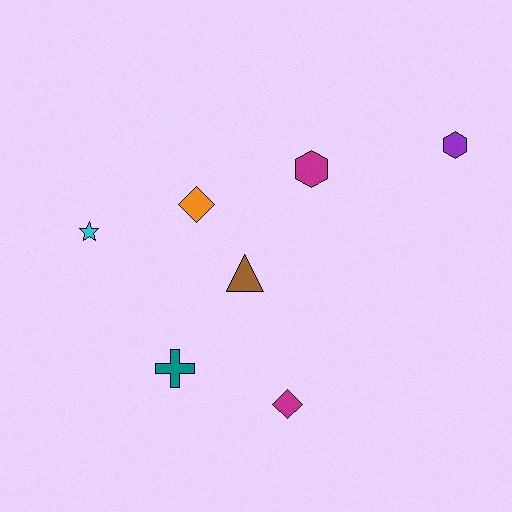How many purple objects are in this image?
There is 1 purple object.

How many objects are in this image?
There are 7 objects.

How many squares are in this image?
There are no squares.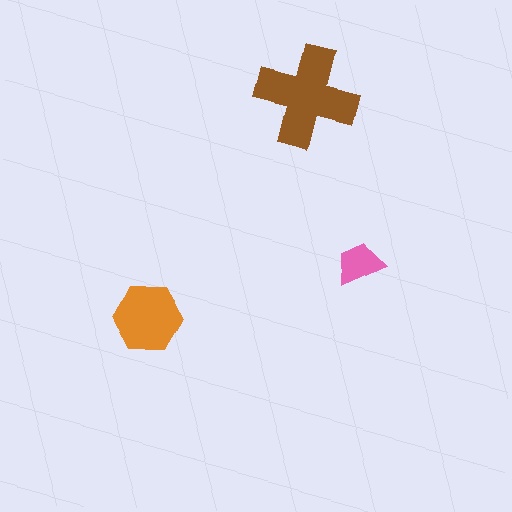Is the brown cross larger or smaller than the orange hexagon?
Larger.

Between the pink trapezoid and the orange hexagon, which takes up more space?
The orange hexagon.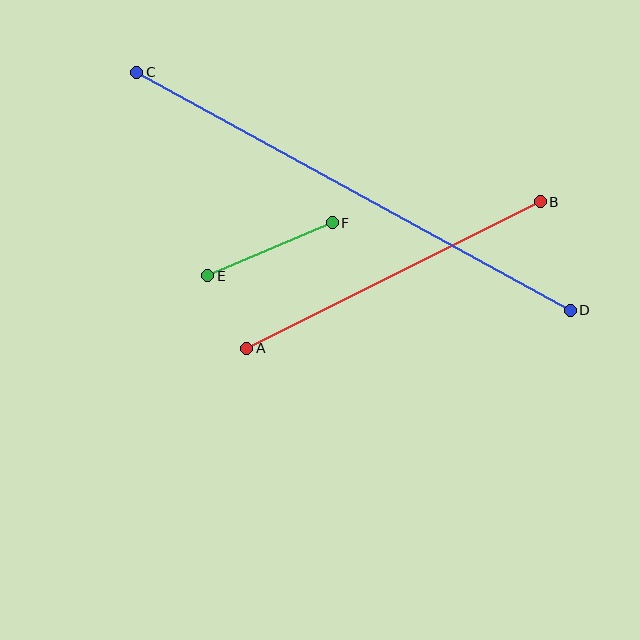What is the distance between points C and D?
The distance is approximately 494 pixels.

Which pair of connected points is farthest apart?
Points C and D are farthest apart.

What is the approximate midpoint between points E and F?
The midpoint is at approximately (270, 249) pixels.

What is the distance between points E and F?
The distance is approximately 136 pixels.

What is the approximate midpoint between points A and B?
The midpoint is at approximately (394, 275) pixels.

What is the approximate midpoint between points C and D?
The midpoint is at approximately (353, 191) pixels.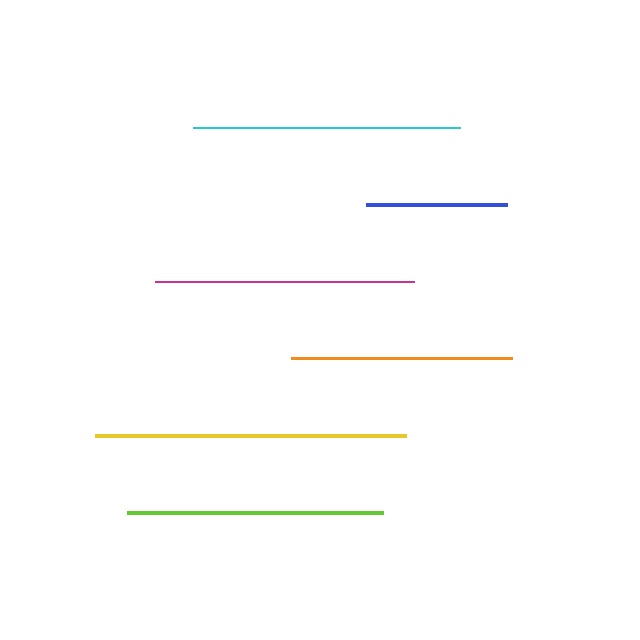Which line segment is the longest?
The yellow line is the longest at approximately 310 pixels.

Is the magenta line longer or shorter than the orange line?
The magenta line is longer than the orange line.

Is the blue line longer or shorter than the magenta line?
The magenta line is longer than the blue line.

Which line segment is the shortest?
The blue line is the shortest at approximately 141 pixels.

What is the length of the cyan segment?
The cyan segment is approximately 267 pixels long.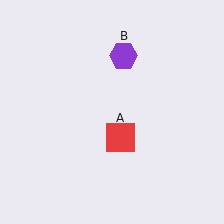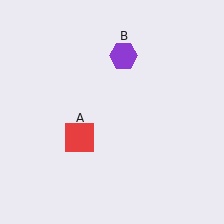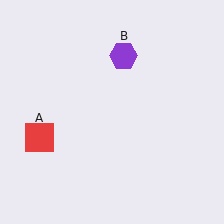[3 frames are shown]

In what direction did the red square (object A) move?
The red square (object A) moved left.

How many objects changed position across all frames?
1 object changed position: red square (object A).